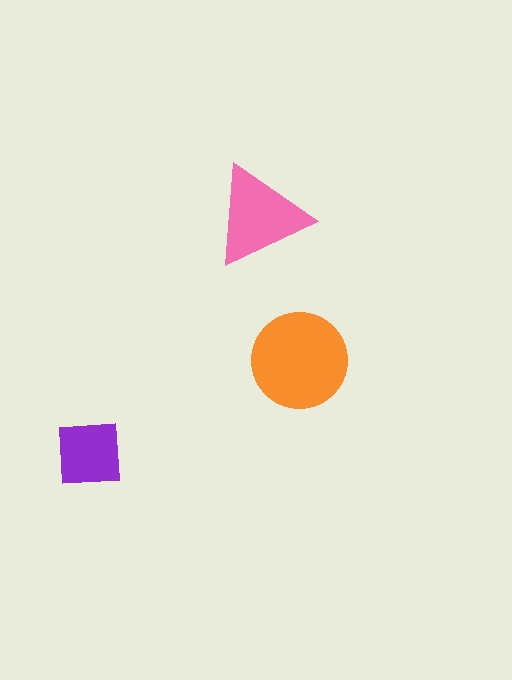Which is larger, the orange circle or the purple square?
The orange circle.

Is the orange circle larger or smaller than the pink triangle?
Larger.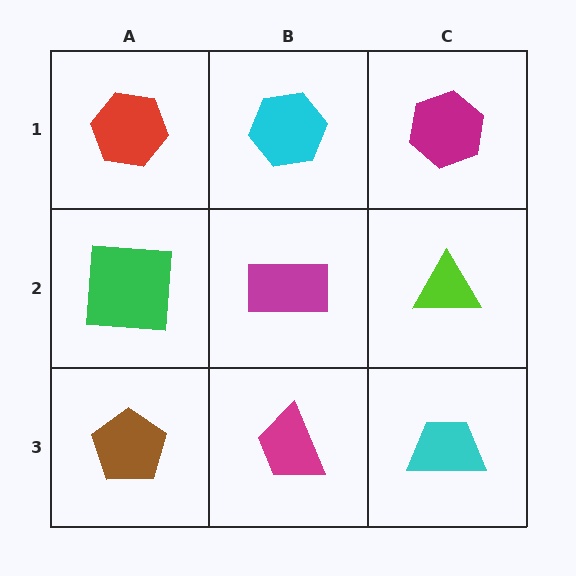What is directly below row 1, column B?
A magenta rectangle.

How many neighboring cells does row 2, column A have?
3.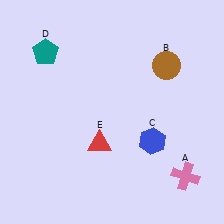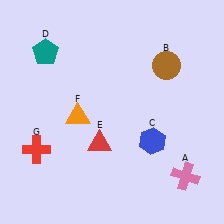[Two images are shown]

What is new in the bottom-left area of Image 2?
A red cross (G) was added in the bottom-left area of Image 2.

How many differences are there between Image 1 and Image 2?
There are 2 differences between the two images.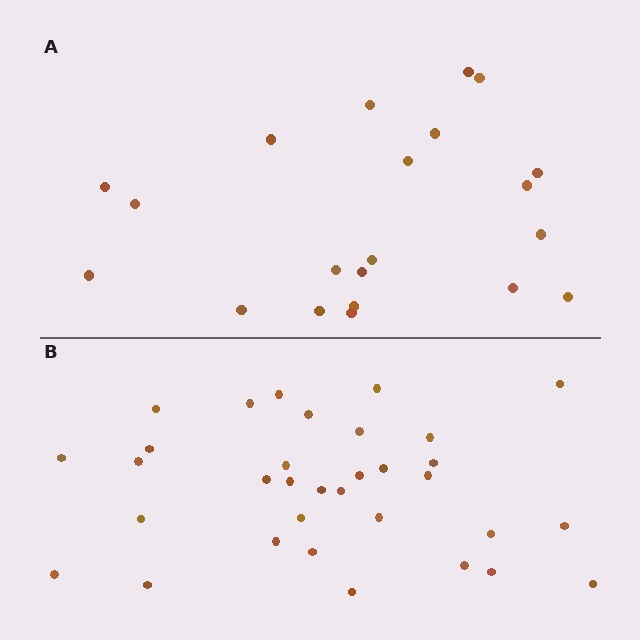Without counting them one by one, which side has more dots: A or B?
Region B (the bottom region) has more dots.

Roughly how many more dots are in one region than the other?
Region B has roughly 12 or so more dots than region A.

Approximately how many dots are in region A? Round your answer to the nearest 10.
About 20 dots. (The exact count is 21, which rounds to 20.)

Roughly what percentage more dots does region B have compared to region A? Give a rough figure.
About 55% more.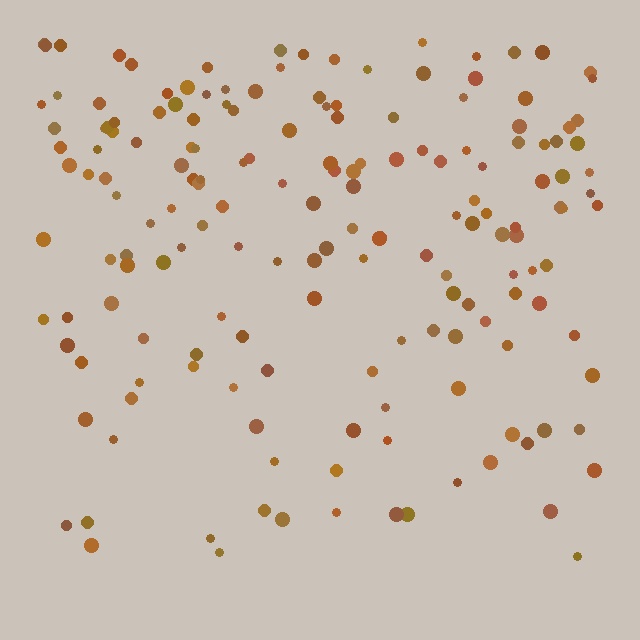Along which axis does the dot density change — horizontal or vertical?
Vertical.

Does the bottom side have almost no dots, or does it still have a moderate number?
Still a moderate number, just noticeably fewer than the top.